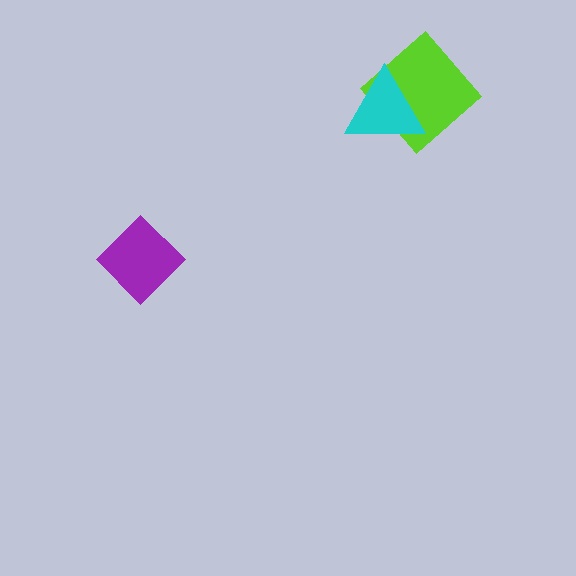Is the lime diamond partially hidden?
Yes, it is partially covered by another shape.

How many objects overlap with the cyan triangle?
1 object overlaps with the cyan triangle.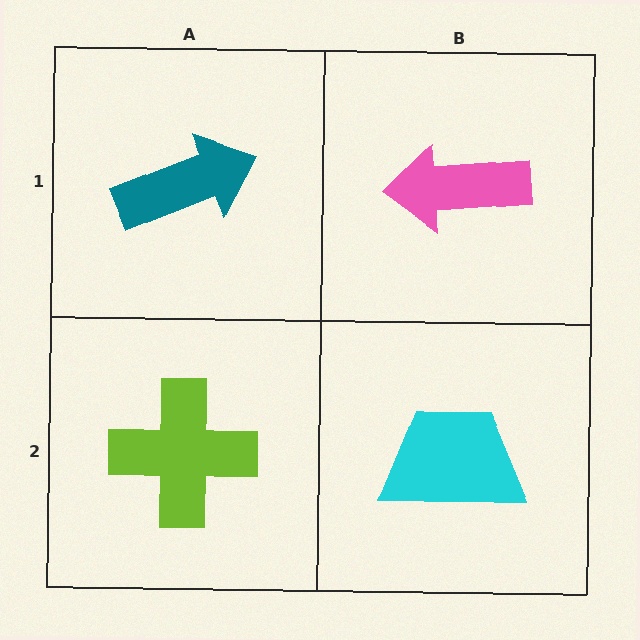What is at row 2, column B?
A cyan trapezoid.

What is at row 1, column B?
A pink arrow.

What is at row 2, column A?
A lime cross.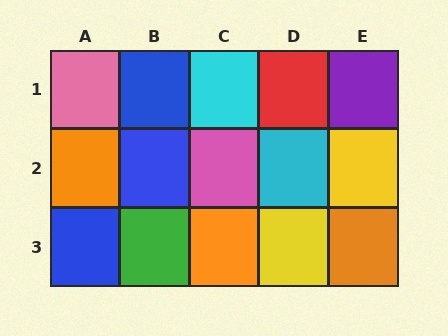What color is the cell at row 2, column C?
Pink.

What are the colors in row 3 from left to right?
Blue, green, orange, yellow, orange.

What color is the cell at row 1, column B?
Blue.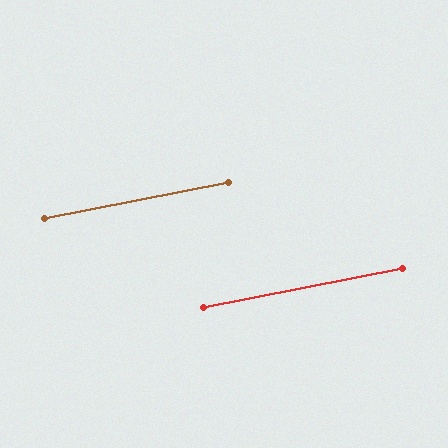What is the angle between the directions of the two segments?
Approximately 0 degrees.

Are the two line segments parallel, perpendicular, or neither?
Parallel — their directions differ by only 0.1°.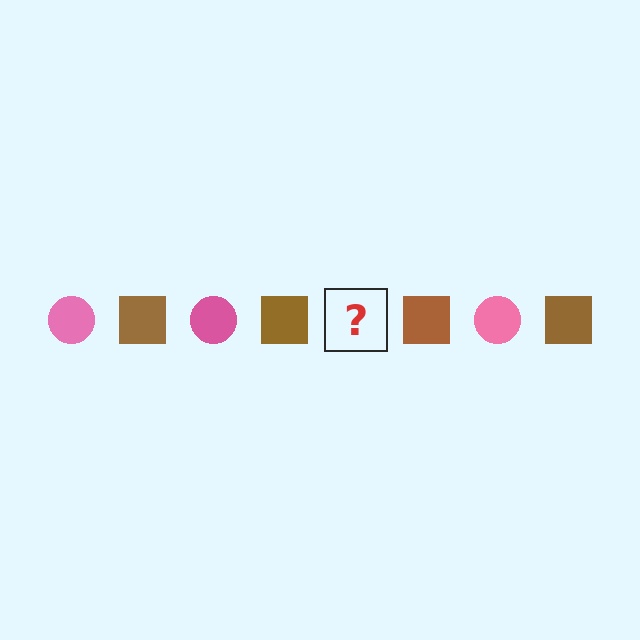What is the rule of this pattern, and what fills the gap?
The rule is that the pattern alternates between pink circle and brown square. The gap should be filled with a pink circle.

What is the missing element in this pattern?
The missing element is a pink circle.